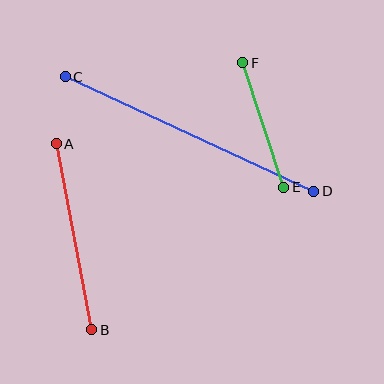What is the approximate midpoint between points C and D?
The midpoint is at approximately (189, 134) pixels.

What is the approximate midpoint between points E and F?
The midpoint is at approximately (263, 125) pixels.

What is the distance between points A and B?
The distance is approximately 189 pixels.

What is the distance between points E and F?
The distance is approximately 131 pixels.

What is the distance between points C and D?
The distance is approximately 274 pixels.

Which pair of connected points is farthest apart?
Points C and D are farthest apart.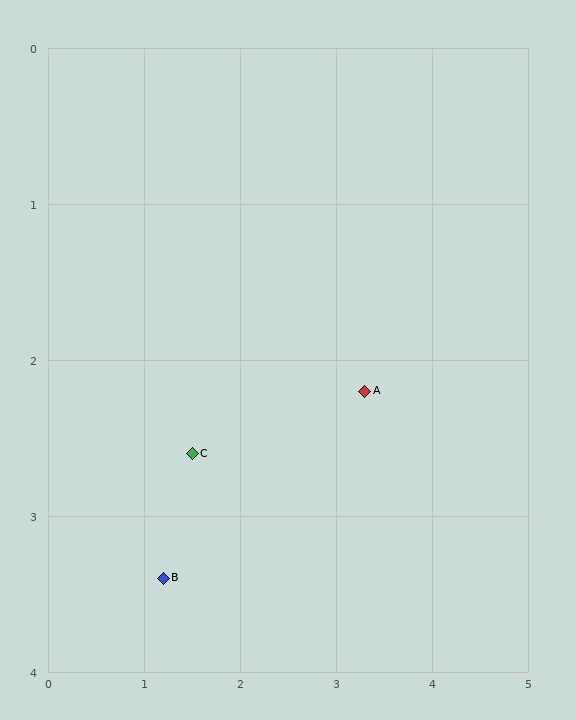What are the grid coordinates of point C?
Point C is at approximately (1.5, 2.6).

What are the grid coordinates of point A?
Point A is at approximately (3.3, 2.2).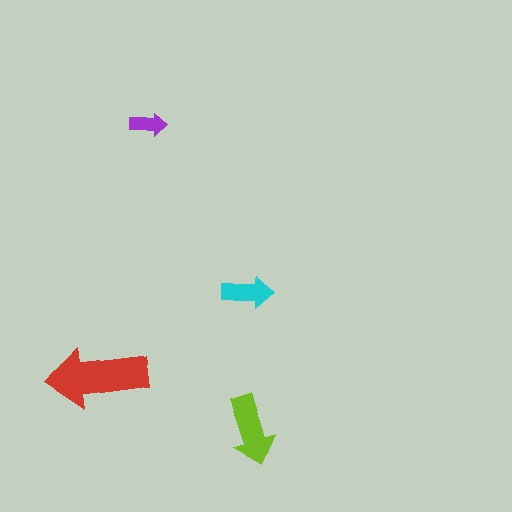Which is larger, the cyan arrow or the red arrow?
The red one.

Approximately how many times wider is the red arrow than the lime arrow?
About 1.5 times wider.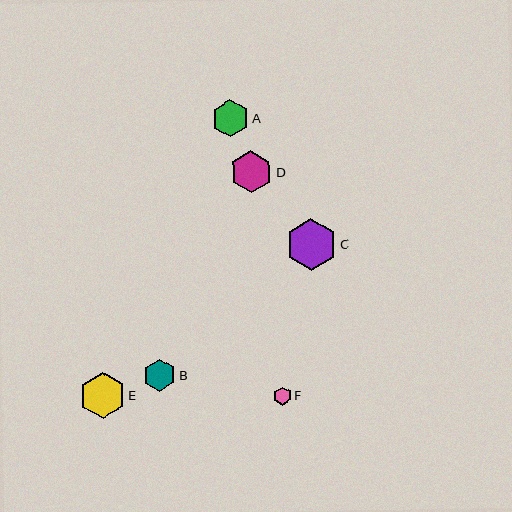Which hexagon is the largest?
Hexagon C is the largest with a size of approximately 52 pixels.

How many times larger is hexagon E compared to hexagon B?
Hexagon E is approximately 1.4 times the size of hexagon B.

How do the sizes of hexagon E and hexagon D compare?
Hexagon E and hexagon D are approximately the same size.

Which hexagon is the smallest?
Hexagon F is the smallest with a size of approximately 18 pixels.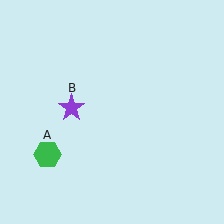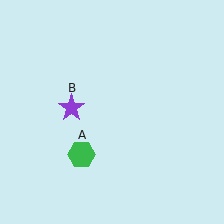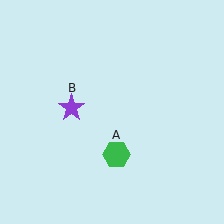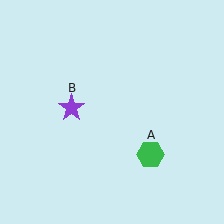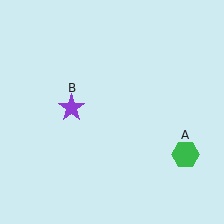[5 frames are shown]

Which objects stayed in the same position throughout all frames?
Purple star (object B) remained stationary.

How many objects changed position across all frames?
1 object changed position: green hexagon (object A).